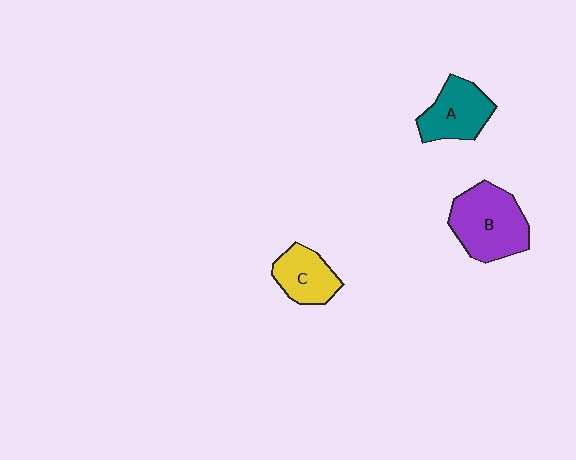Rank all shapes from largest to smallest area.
From largest to smallest: B (purple), A (teal), C (yellow).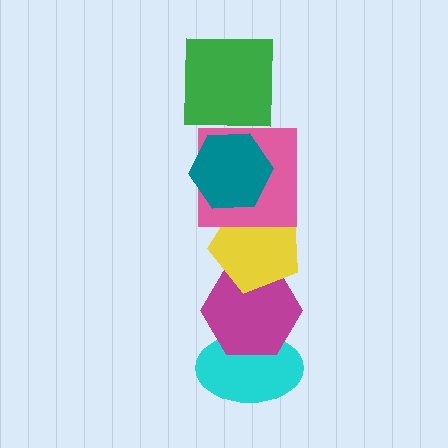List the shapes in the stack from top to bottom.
From top to bottom: the green square, the teal hexagon, the pink square, the yellow pentagon, the magenta hexagon, the cyan ellipse.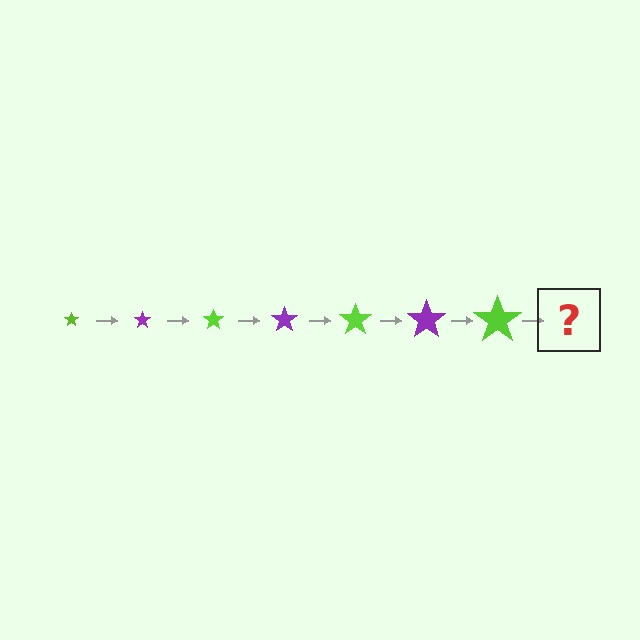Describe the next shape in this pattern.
It should be a purple star, larger than the previous one.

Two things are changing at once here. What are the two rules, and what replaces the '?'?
The two rules are that the star grows larger each step and the color cycles through lime and purple. The '?' should be a purple star, larger than the previous one.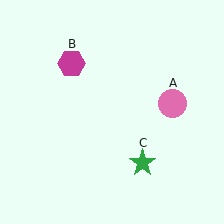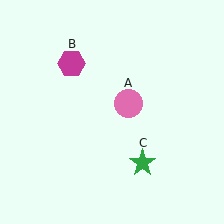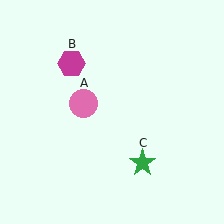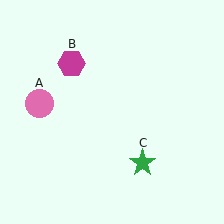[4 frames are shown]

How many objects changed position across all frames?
1 object changed position: pink circle (object A).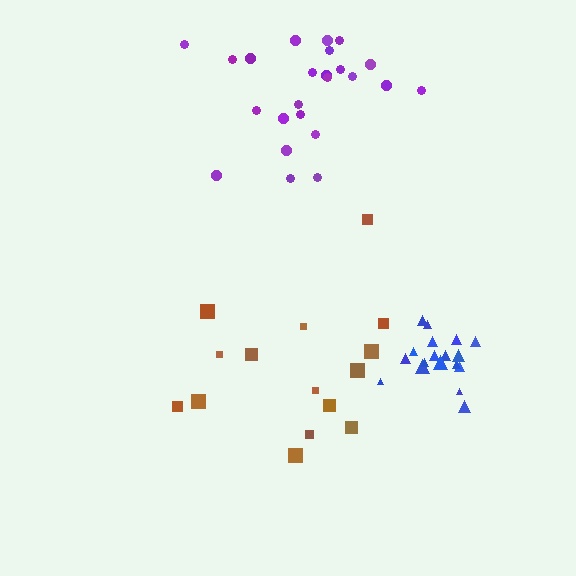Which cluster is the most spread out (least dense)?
Brown.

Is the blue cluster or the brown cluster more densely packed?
Blue.